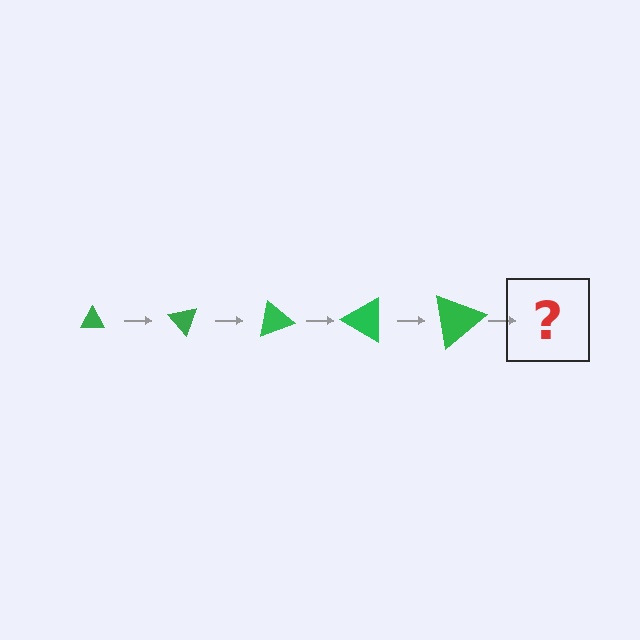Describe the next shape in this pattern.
It should be a triangle, larger than the previous one and rotated 250 degrees from the start.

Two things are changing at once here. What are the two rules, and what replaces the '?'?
The two rules are that the triangle grows larger each step and it rotates 50 degrees each step. The '?' should be a triangle, larger than the previous one and rotated 250 degrees from the start.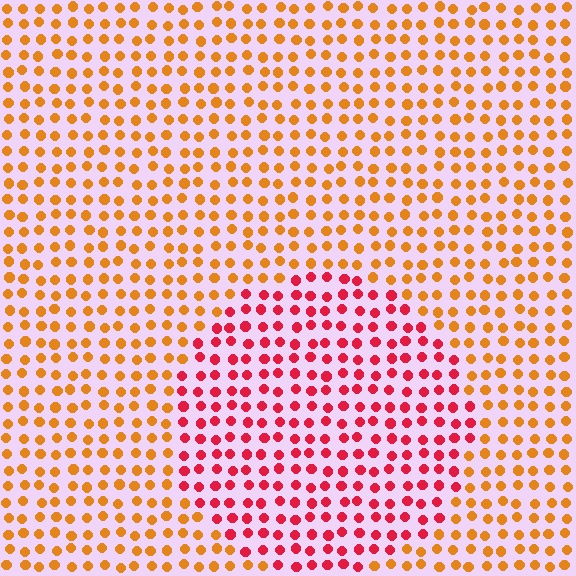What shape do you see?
I see a circle.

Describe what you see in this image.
The image is filled with small orange elements in a uniform arrangement. A circle-shaped region is visible where the elements are tinted to a slightly different hue, forming a subtle color boundary.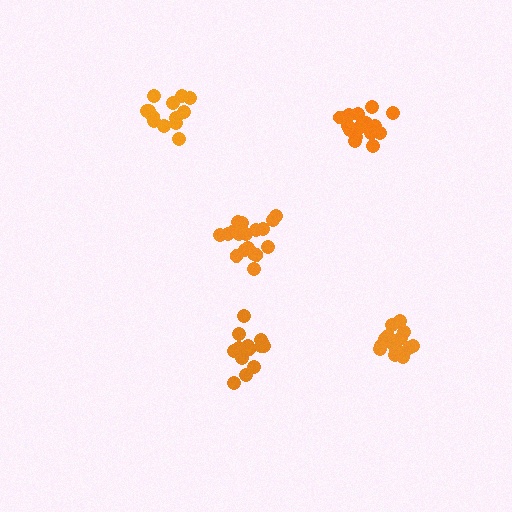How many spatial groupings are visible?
There are 5 spatial groupings.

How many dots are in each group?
Group 1: 17 dots, Group 2: 14 dots, Group 3: 13 dots, Group 4: 15 dots, Group 5: 18 dots (77 total).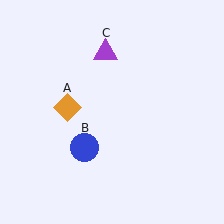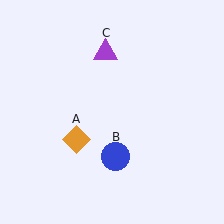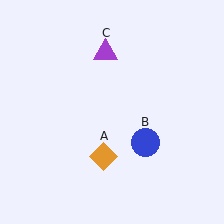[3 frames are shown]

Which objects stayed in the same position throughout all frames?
Purple triangle (object C) remained stationary.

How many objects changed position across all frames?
2 objects changed position: orange diamond (object A), blue circle (object B).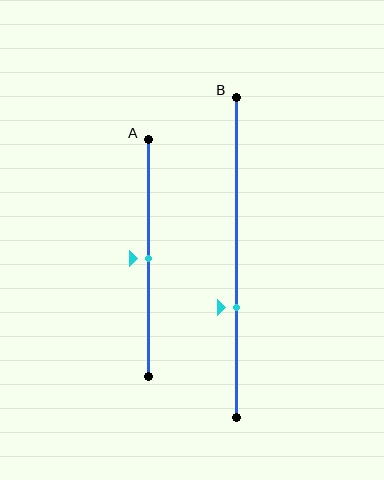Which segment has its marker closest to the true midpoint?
Segment A has its marker closest to the true midpoint.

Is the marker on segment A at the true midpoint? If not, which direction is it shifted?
Yes, the marker on segment A is at the true midpoint.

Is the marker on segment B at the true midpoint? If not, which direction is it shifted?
No, the marker on segment B is shifted downward by about 16% of the segment length.